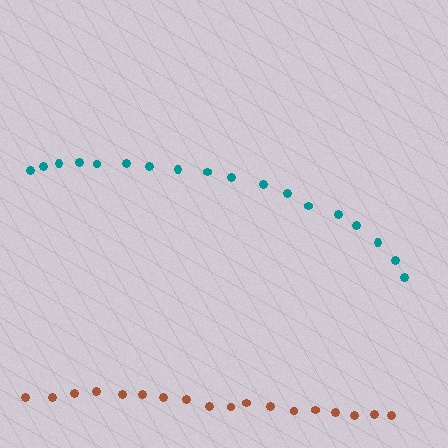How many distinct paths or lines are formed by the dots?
There are 2 distinct paths.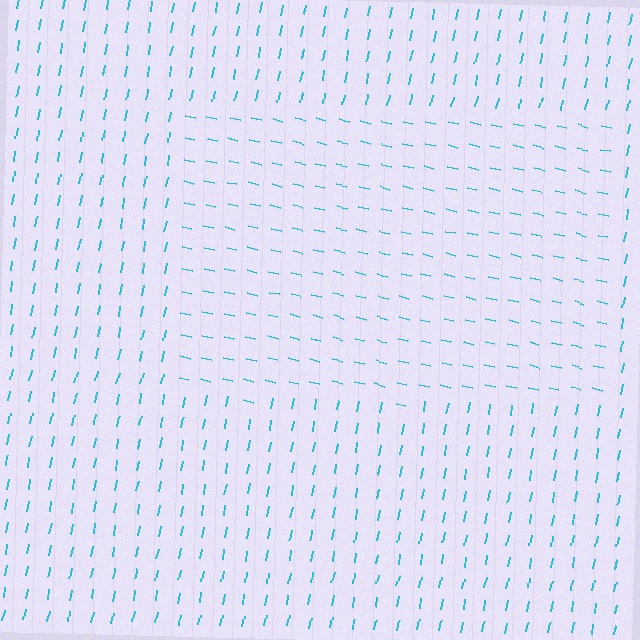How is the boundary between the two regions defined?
The boundary is defined purely by a change in line orientation (approximately 87 degrees difference). All lines are the same color and thickness.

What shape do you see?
I see a rectangle.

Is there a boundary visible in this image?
Yes, there is a texture boundary formed by a change in line orientation.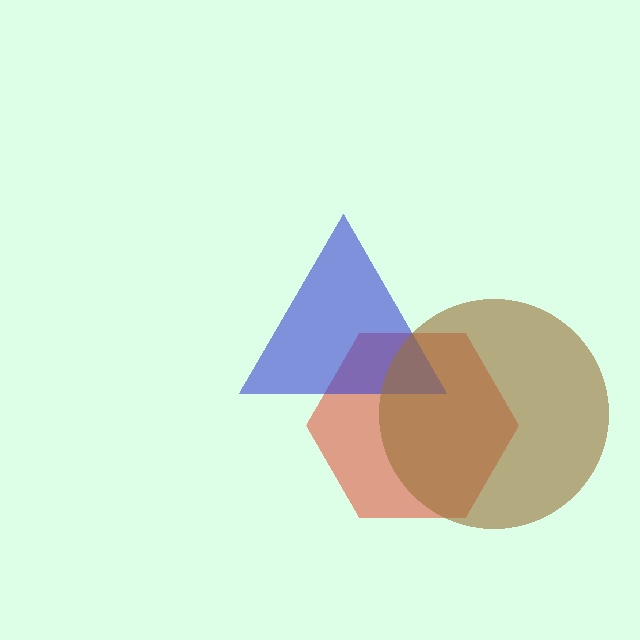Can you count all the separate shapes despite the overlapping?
Yes, there are 3 separate shapes.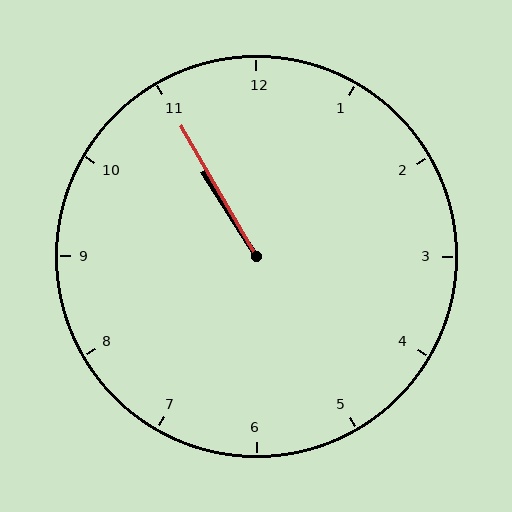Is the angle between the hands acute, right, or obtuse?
It is acute.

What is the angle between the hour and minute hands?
Approximately 2 degrees.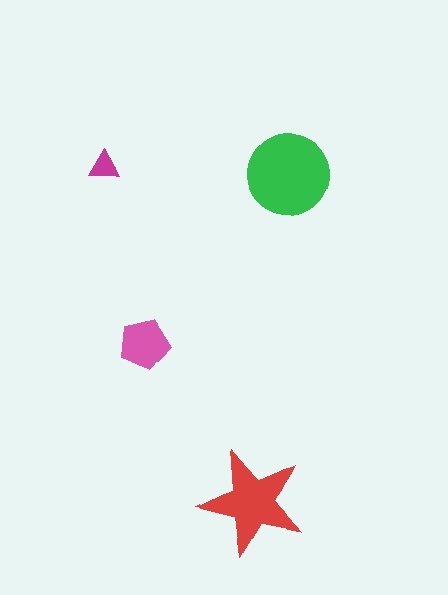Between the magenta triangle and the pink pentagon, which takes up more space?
The pink pentagon.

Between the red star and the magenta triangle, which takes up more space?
The red star.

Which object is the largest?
The green circle.